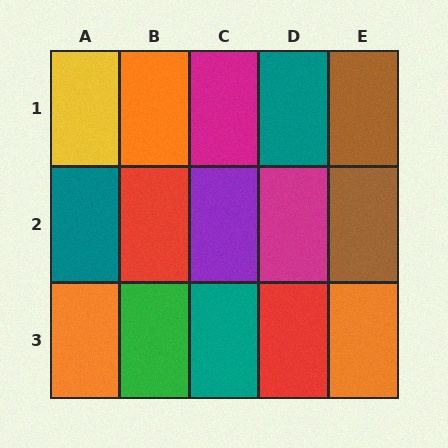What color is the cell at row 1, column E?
Brown.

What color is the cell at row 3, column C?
Teal.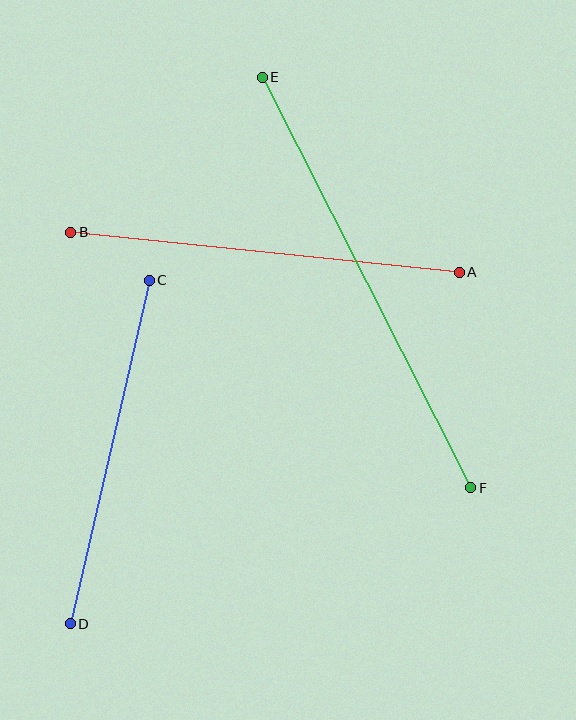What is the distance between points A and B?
The distance is approximately 391 pixels.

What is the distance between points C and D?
The distance is approximately 352 pixels.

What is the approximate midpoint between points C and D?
The midpoint is at approximately (110, 452) pixels.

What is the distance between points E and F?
The distance is approximately 461 pixels.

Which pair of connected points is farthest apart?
Points E and F are farthest apart.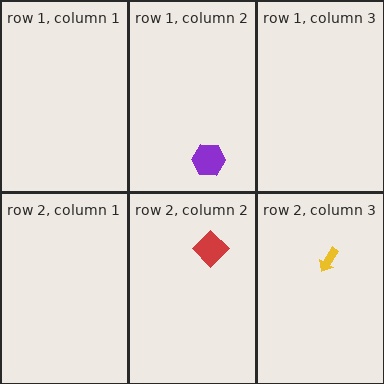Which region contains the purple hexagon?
The row 1, column 2 region.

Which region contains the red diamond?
The row 2, column 2 region.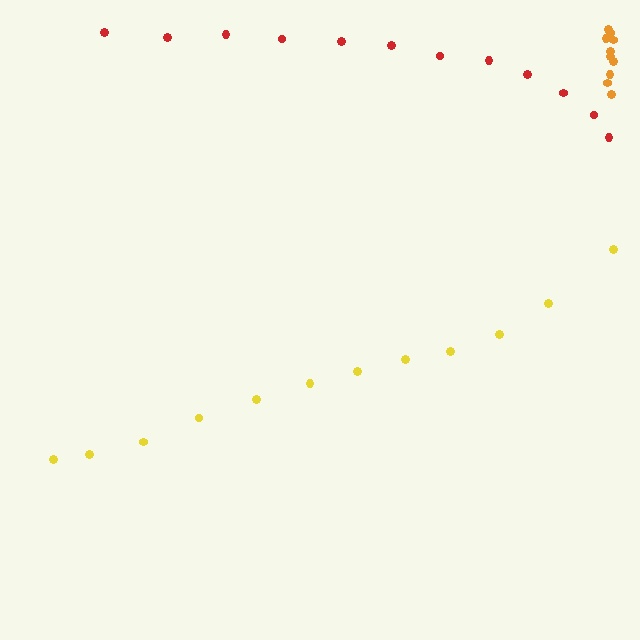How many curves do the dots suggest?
There are 3 distinct paths.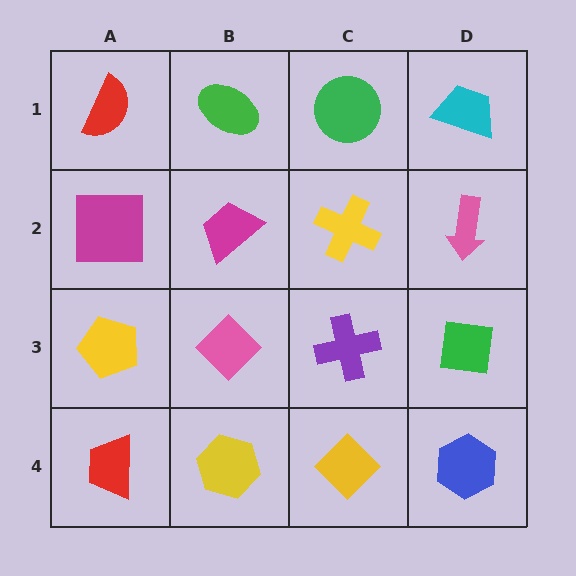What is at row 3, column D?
A green square.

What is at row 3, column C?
A purple cross.